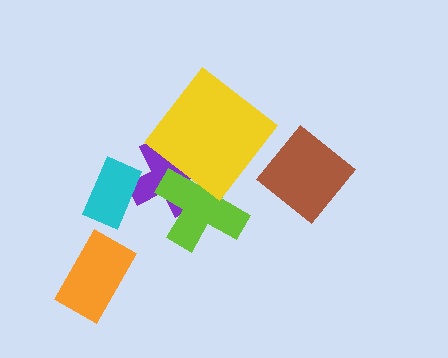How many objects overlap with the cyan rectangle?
1 object overlaps with the cyan rectangle.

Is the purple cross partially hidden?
Yes, it is partially covered by another shape.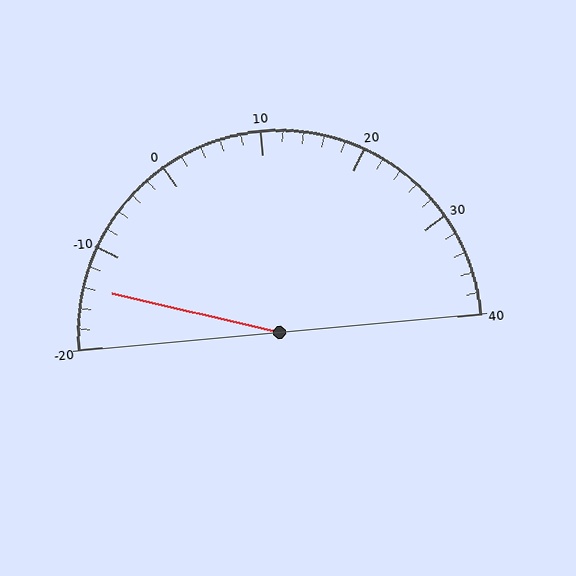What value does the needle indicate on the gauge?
The needle indicates approximately -14.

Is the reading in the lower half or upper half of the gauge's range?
The reading is in the lower half of the range (-20 to 40).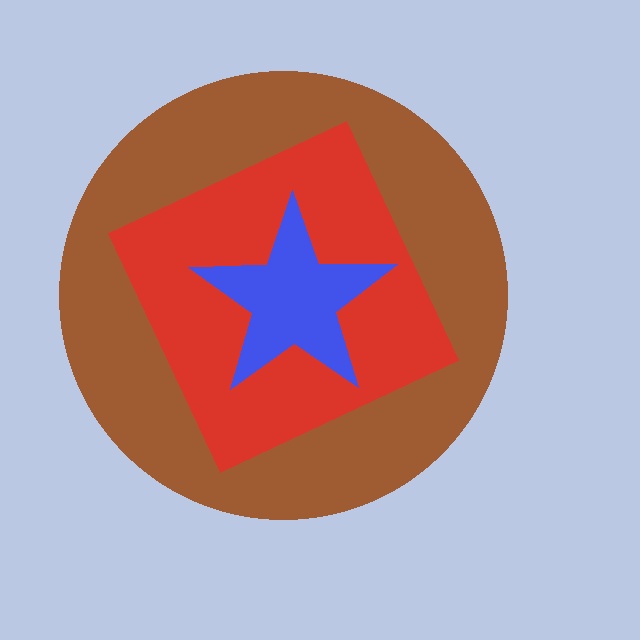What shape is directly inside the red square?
The blue star.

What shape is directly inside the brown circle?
The red square.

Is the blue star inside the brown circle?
Yes.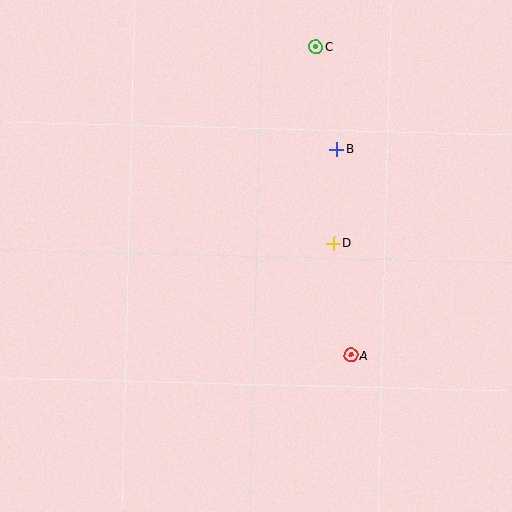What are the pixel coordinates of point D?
Point D is at (334, 243).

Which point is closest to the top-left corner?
Point C is closest to the top-left corner.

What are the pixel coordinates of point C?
Point C is at (316, 47).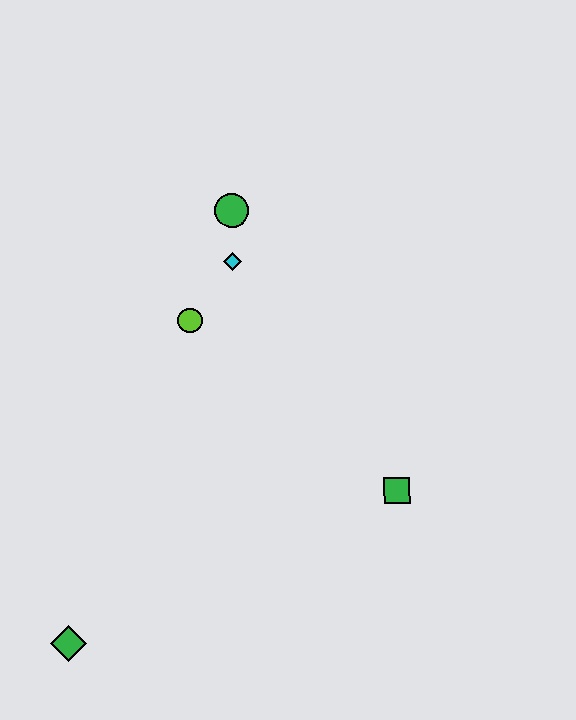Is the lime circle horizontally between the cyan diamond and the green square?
No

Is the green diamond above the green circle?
No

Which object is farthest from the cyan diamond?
The green diamond is farthest from the cyan diamond.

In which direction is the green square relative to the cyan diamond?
The green square is below the cyan diamond.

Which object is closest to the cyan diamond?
The green circle is closest to the cyan diamond.